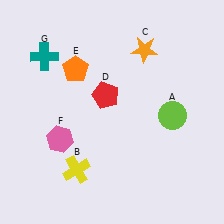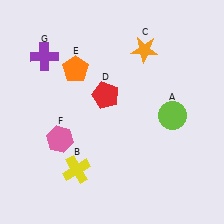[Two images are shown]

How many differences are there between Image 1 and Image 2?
There is 1 difference between the two images.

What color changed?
The cross (G) changed from teal in Image 1 to purple in Image 2.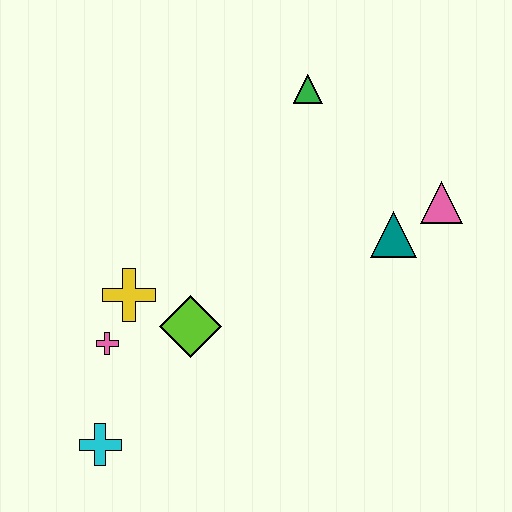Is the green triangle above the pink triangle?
Yes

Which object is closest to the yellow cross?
The pink cross is closest to the yellow cross.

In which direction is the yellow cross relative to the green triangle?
The yellow cross is below the green triangle.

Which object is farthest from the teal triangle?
The cyan cross is farthest from the teal triangle.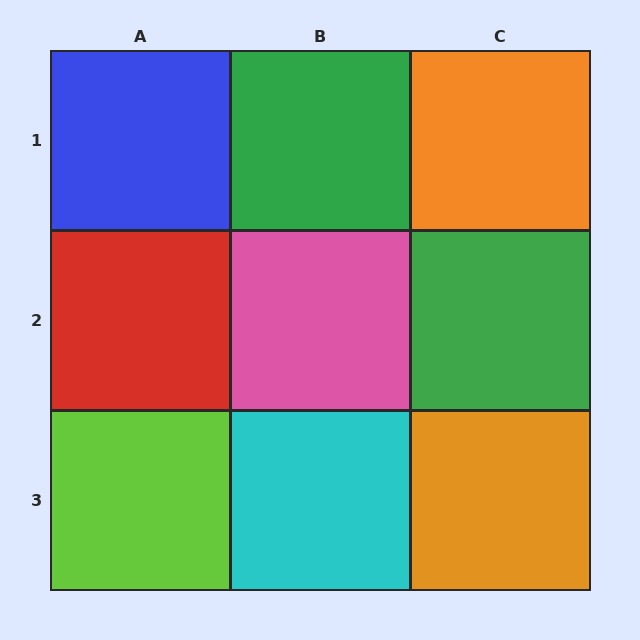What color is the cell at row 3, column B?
Cyan.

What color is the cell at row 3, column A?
Lime.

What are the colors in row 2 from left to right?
Red, pink, green.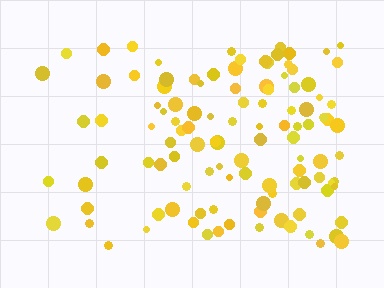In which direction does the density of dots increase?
From left to right, with the right side densest.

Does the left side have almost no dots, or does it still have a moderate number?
Still a moderate number, just noticeably fewer than the right.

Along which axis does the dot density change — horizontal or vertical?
Horizontal.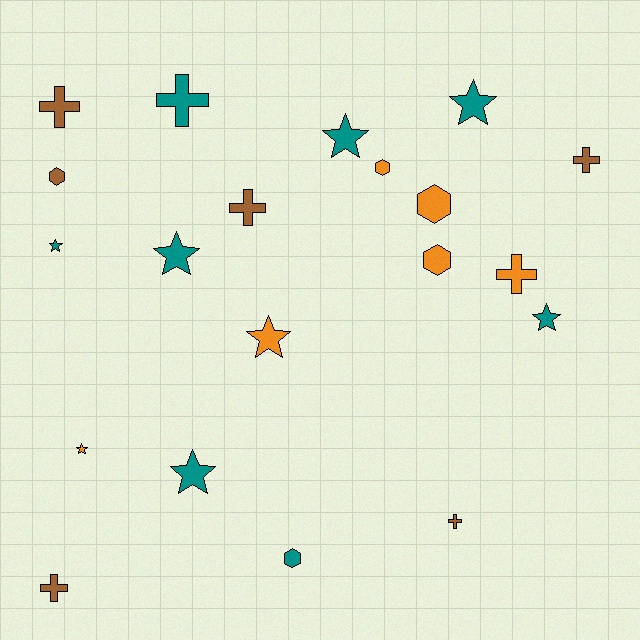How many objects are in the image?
There are 20 objects.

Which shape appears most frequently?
Star, with 8 objects.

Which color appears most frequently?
Teal, with 8 objects.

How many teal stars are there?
There are 6 teal stars.